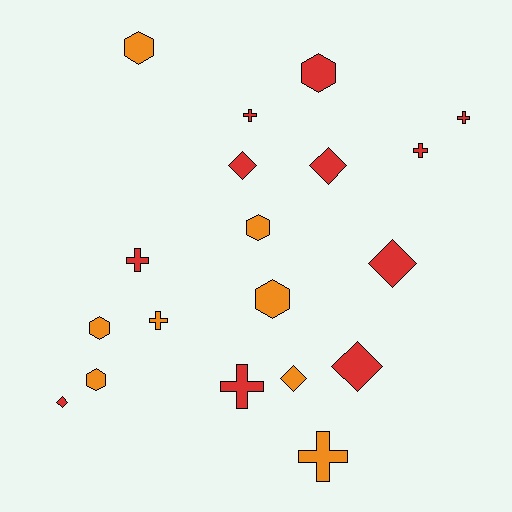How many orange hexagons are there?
There are 5 orange hexagons.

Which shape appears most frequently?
Cross, with 7 objects.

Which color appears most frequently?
Red, with 11 objects.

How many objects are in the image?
There are 19 objects.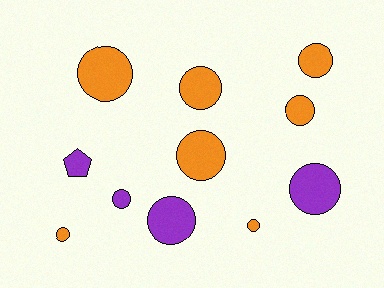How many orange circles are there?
There are 7 orange circles.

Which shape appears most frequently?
Circle, with 10 objects.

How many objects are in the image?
There are 11 objects.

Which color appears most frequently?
Orange, with 7 objects.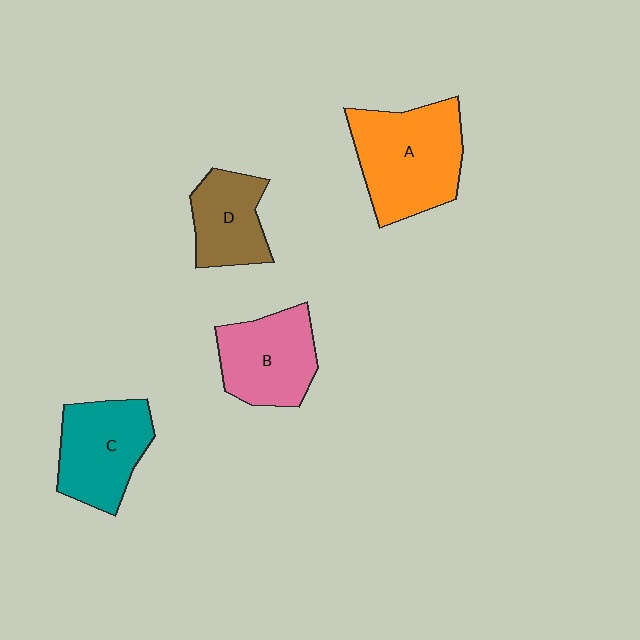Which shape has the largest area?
Shape A (orange).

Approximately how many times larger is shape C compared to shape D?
Approximately 1.3 times.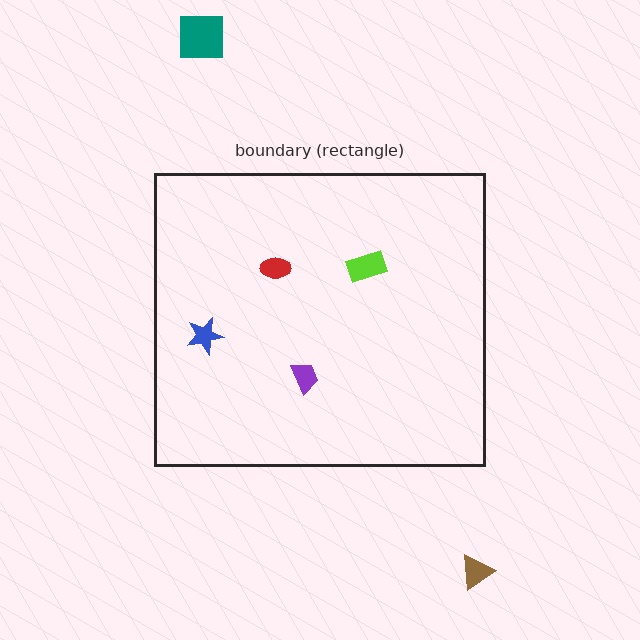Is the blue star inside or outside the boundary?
Inside.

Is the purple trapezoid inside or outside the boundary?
Inside.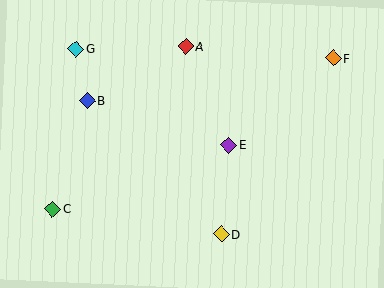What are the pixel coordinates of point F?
Point F is at (333, 58).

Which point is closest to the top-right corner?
Point F is closest to the top-right corner.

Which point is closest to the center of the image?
Point E at (229, 145) is closest to the center.